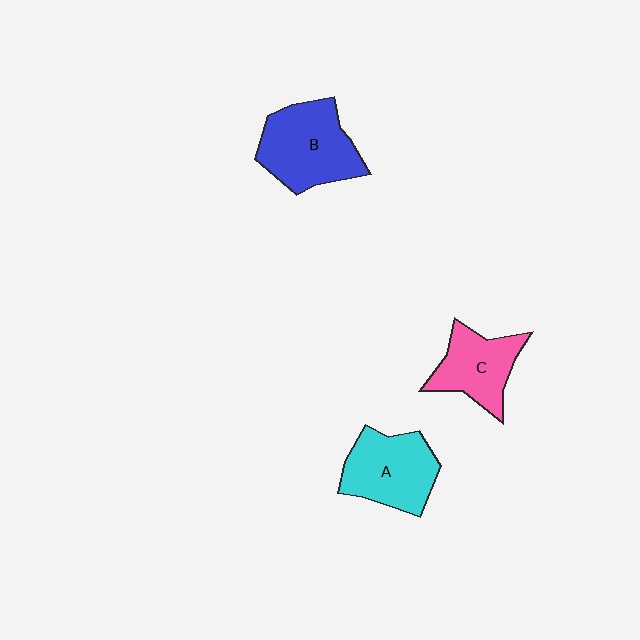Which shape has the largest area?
Shape B (blue).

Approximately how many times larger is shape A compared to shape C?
Approximately 1.2 times.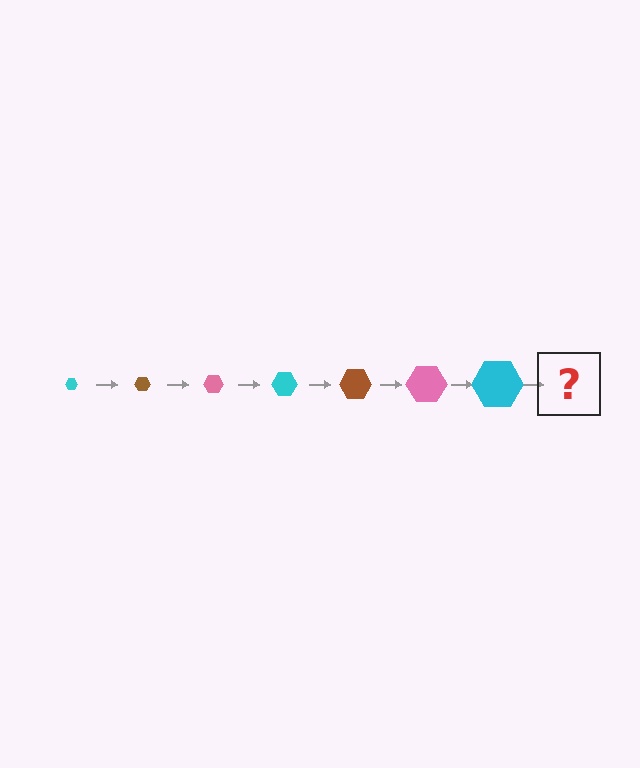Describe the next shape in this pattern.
It should be a brown hexagon, larger than the previous one.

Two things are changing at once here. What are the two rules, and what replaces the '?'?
The two rules are that the hexagon grows larger each step and the color cycles through cyan, brown, and pink. The '?' should be a brown hexagon, larger than the previous one.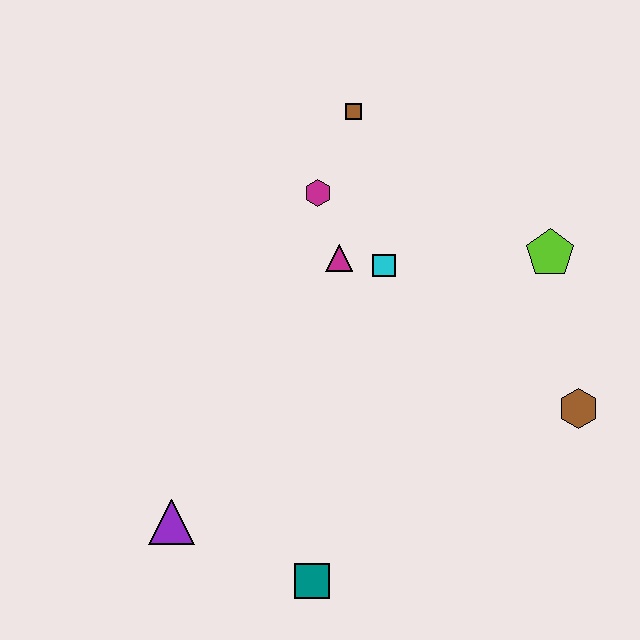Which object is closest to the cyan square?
The magenta triangle is closest to the cyan square.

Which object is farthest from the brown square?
The teal square is farthest from the brown square.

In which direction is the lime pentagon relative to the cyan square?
The lime pentagon is to the right of the cyan square.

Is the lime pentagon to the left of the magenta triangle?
No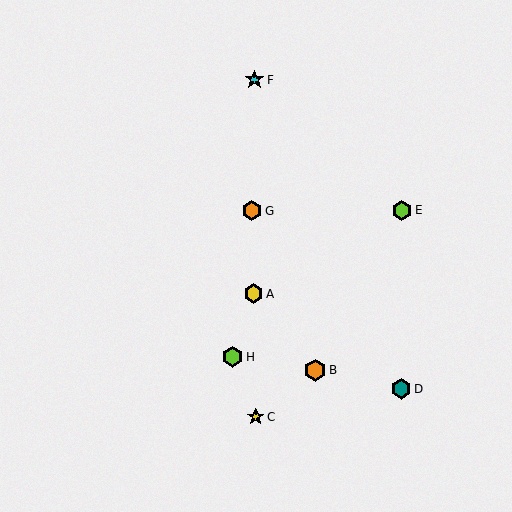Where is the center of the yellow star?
The center of the yellow star is at (256, 417).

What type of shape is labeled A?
Shape A is a yellow hexagon.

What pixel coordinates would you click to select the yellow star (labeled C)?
Click at (256, 417) to select the yellow star C.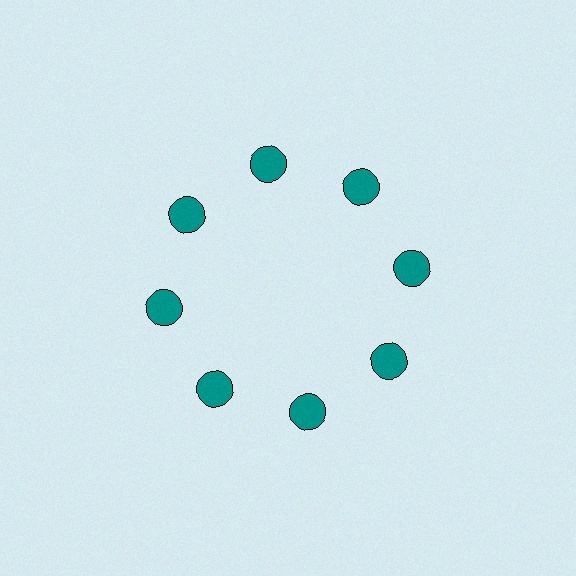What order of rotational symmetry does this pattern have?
This pattern has 8-fold rotational symmetry.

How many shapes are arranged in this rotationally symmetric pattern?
There are 8 shapes, arranged in 8 groups of 1.